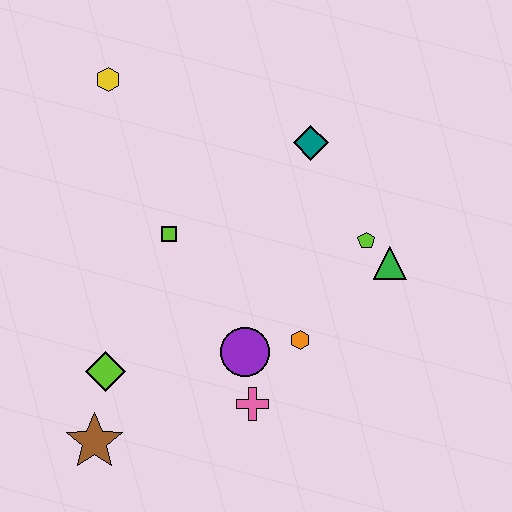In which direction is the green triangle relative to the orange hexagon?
The green triangle is to the right of the orange hexagon.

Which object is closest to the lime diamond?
The brown star is closest to the lime diamond.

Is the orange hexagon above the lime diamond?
Yes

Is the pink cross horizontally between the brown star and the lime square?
No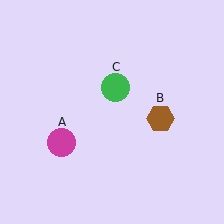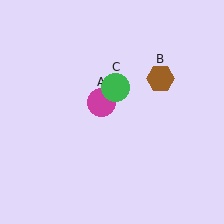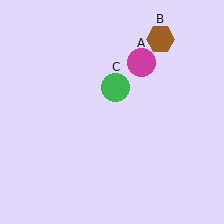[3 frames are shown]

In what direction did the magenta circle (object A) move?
The magenta circle (object A) moved up and to the right.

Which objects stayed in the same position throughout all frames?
Green circle (object C) remained stationary.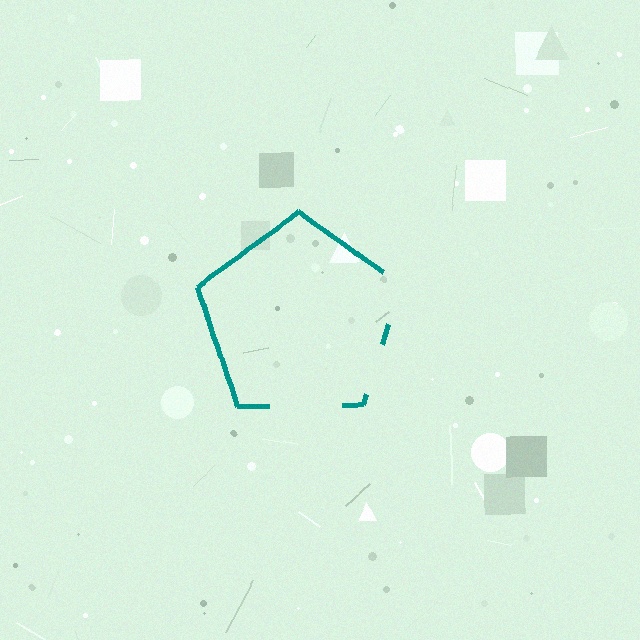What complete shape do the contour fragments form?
The contour fragments form a pentagon.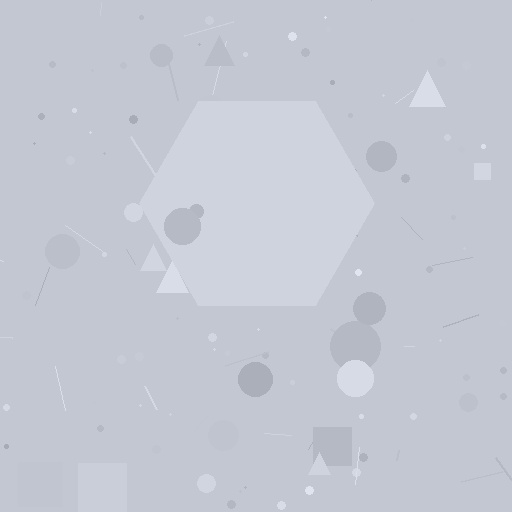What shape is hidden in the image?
A hexagon is hidden in the image.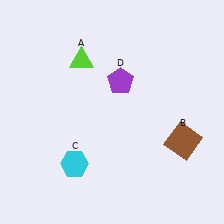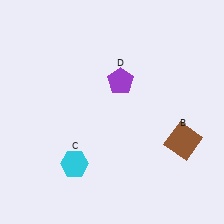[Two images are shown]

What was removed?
The lime triangle (A) was removed in Image 2.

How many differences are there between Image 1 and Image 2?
There is 1 difference between the two images.